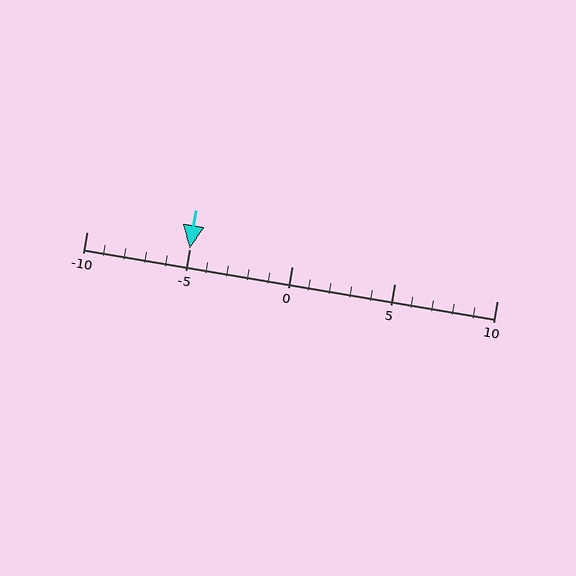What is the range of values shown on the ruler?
The ruler shows values from -10 to 10.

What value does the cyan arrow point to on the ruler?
The cyan arrow points to approximately -5.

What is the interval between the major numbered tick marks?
The major tick marks are spaced 5 units apart.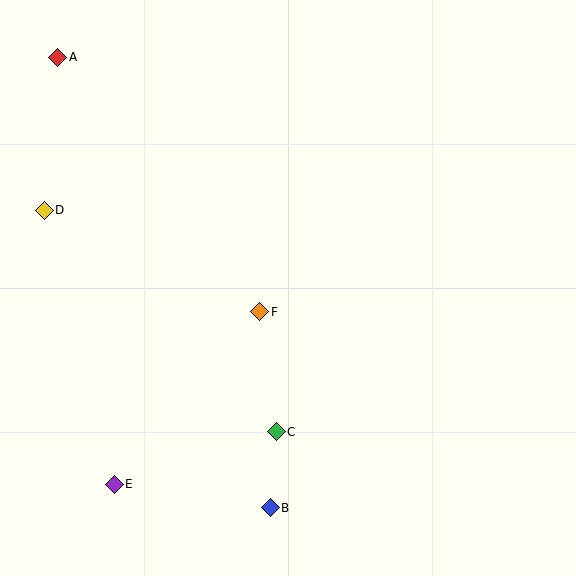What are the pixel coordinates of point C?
Point C is at (276, 432).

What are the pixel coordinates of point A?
Point A is at (58, 57).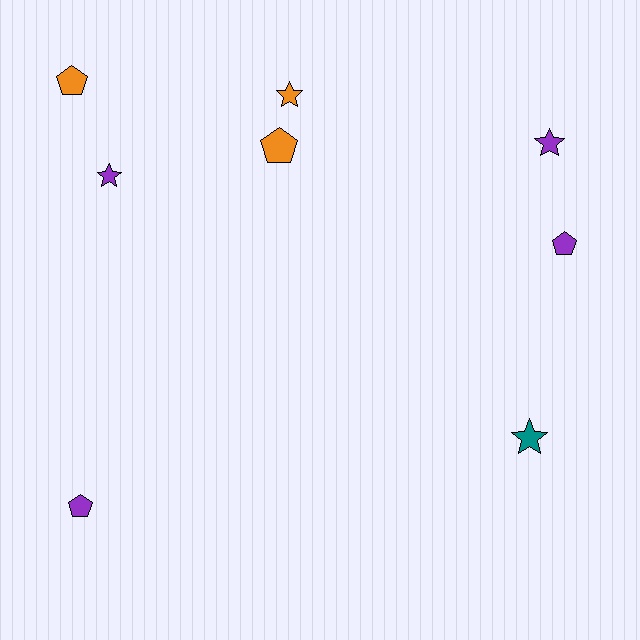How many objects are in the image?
There are 8 objects.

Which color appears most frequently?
Purple, with 4 objects.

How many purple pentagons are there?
There are 2 purple pentagons.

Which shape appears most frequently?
Pentagon, with 4 objects.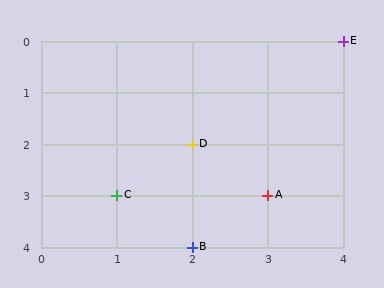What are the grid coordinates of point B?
Point B is at grid coordinates (2, 4).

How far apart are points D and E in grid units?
Points D and E are 2 columns and 2 rows apart (about 2.8 grid units diagonally).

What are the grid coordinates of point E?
Point E is at grid coordinates (4, 0).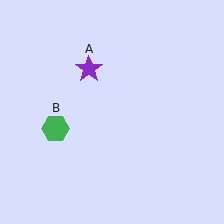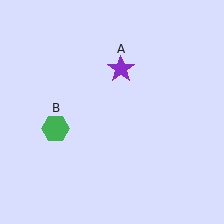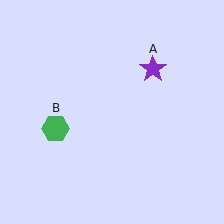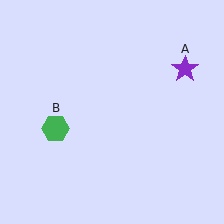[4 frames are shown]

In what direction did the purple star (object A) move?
The purple star (object A) moved right.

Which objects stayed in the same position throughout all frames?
Green hexagon (object B) remained stationary.